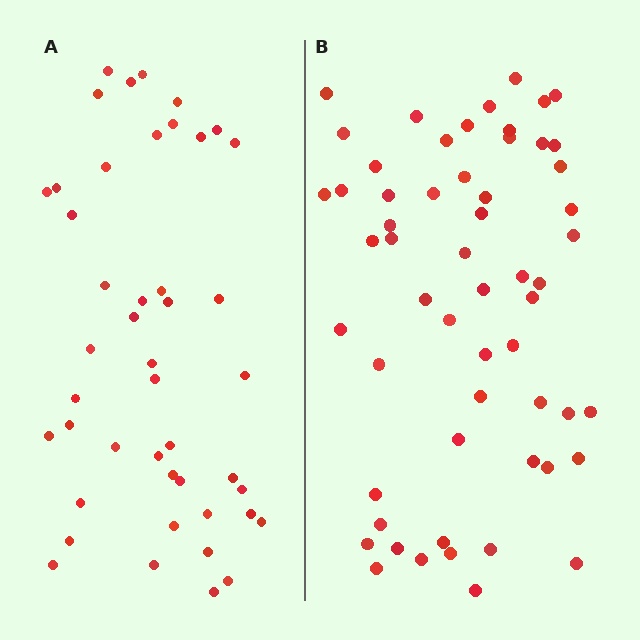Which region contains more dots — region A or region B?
Region B (the right region) has more dots.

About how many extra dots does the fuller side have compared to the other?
Region B has roughly 12 or so more dots than region A.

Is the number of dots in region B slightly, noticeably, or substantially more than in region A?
Region B has noticeably more, but not dramatically so. The ratio is roughly 1.3 to 1.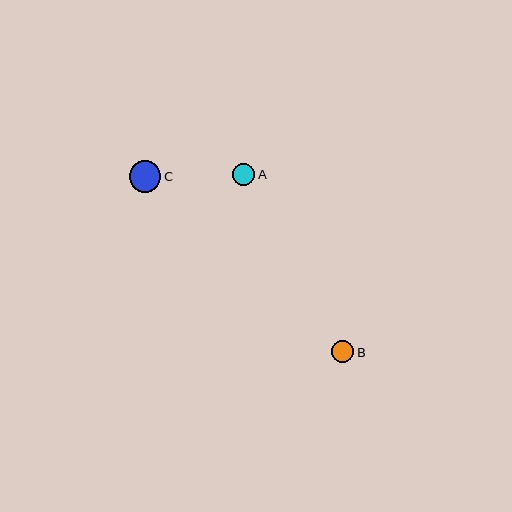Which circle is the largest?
Circle C is the largest with a size of approximately 32 pixels.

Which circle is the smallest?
Circle A is the smallest with a size of approximately 22 pixels.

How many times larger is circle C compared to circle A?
Circle C is approximately 1.5 times the size of circle A.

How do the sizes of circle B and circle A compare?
Circle B and circle A are approximately the same size.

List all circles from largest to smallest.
From largest to smallest: C, B, A.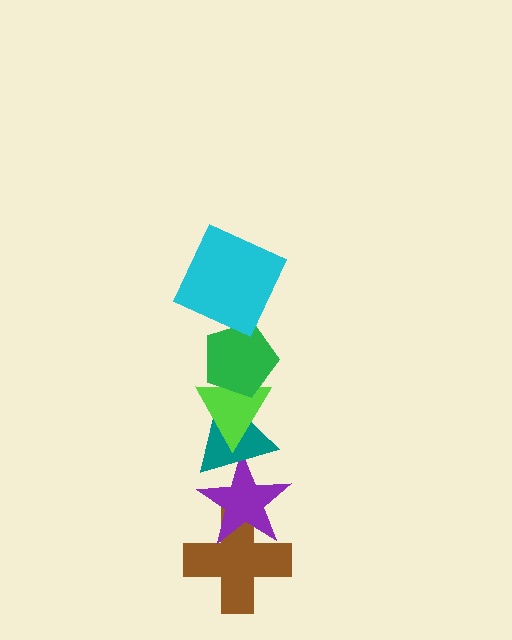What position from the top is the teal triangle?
The teal triangle is 4th from the top.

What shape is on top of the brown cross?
The purple star is on top of the brown cross.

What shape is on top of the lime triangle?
The green pentagon is on top of the lime triangle.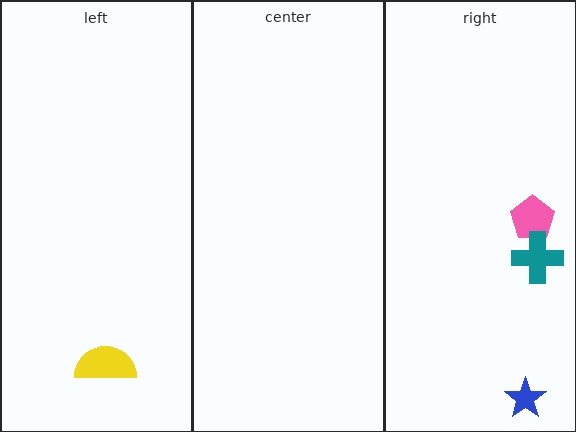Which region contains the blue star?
The right region.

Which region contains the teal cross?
The right region.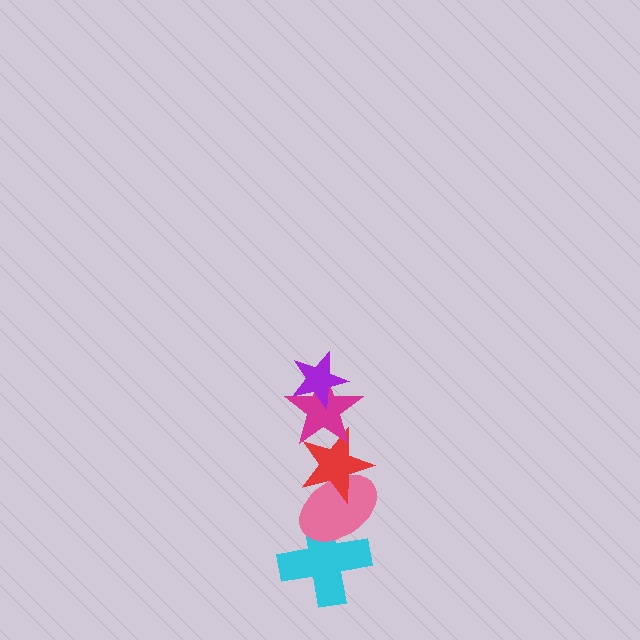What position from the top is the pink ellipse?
The pink ellipse is 4th from the top.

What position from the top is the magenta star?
The magenta star is 2nd from the top.